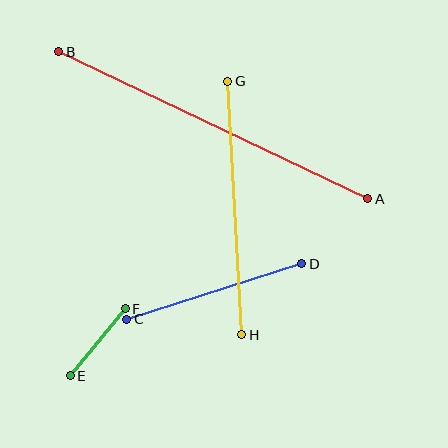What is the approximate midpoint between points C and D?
The midpoint is at approximately (214, 292) pixels.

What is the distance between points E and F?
The distance is approximately 87 pixels.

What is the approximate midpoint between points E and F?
The midpoint is at approximately (98, 342) pixels.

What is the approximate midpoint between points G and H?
The midpoint is at approximately (235, 208) pixels.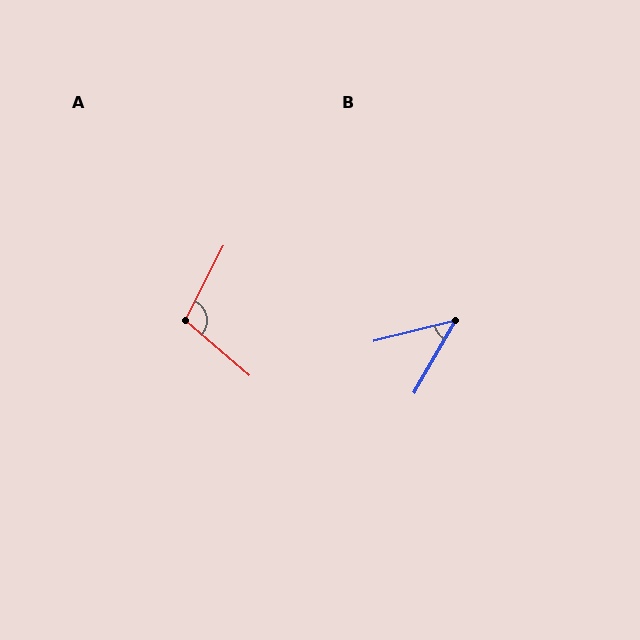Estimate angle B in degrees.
Approximately 46 degrees.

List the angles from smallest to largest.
B (46°), A (104°).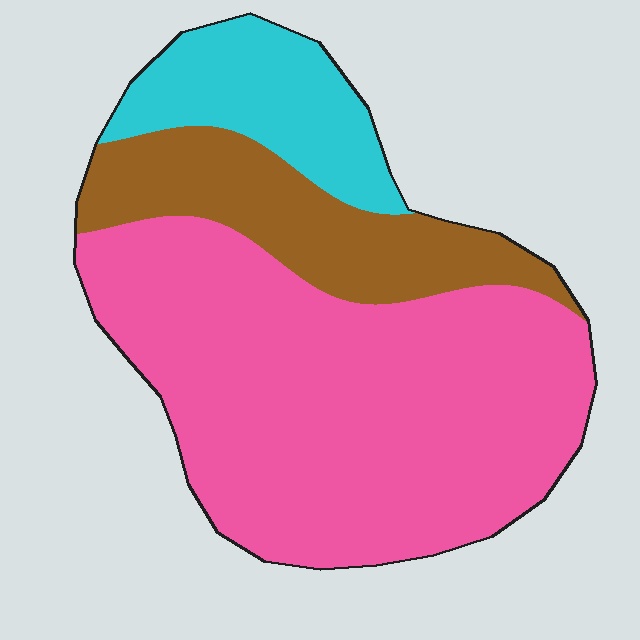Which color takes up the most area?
Pink, at roughly 65%.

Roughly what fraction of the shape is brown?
Brown takes up less than a quarter of the shape.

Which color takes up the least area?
Cyan, at roughly 15%.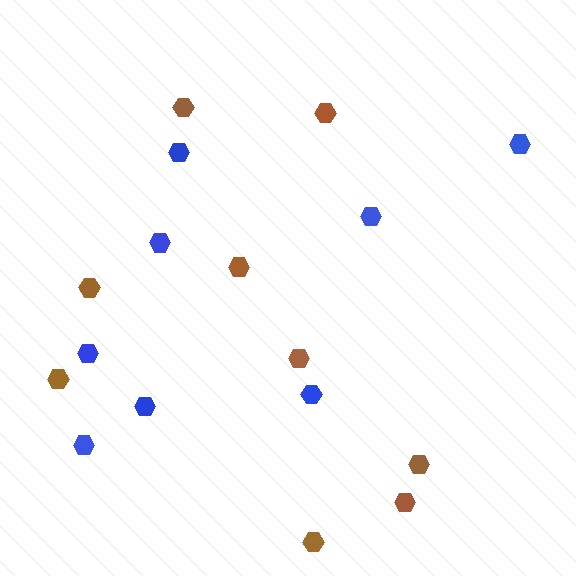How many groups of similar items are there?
There are 2 groups: one group of brown hexagons (9) and one group of blue hexagons (8).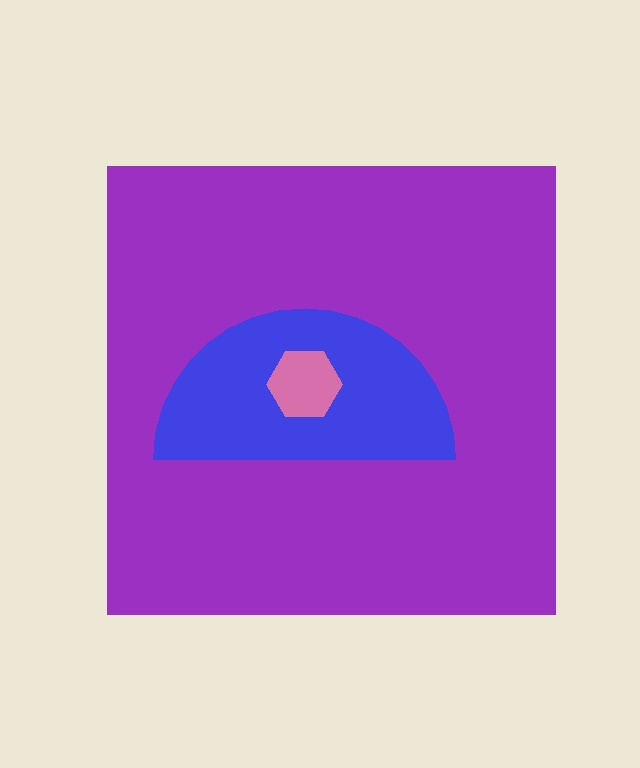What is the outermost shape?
The purple square.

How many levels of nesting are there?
3.